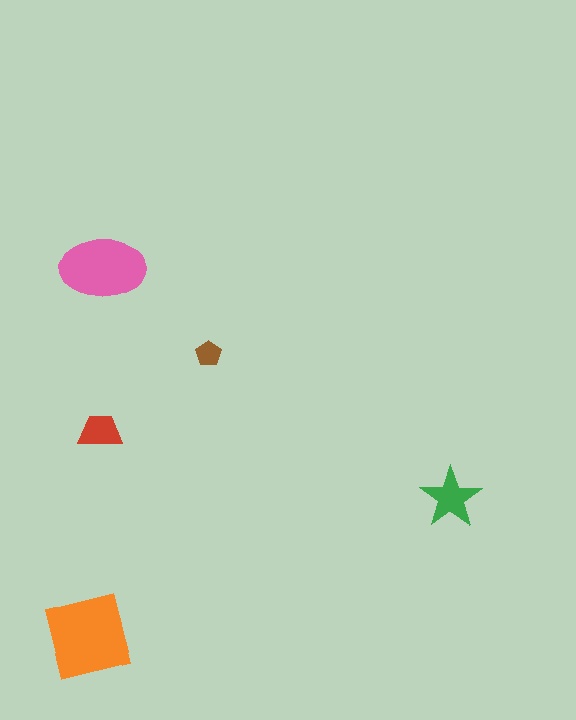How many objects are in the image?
There are 5 objects in the image.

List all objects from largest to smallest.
The orange square, the pink ellipse, the green star, the red trapezoid, the brown pentagon.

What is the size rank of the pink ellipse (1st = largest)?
2nd.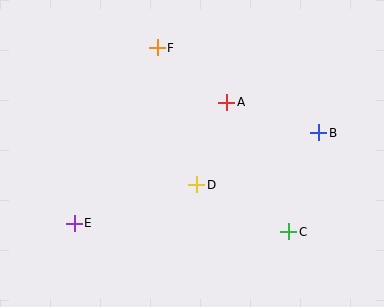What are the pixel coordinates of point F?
Point F is at (157, 48).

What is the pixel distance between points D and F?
The distance between D and F is 143 pixels.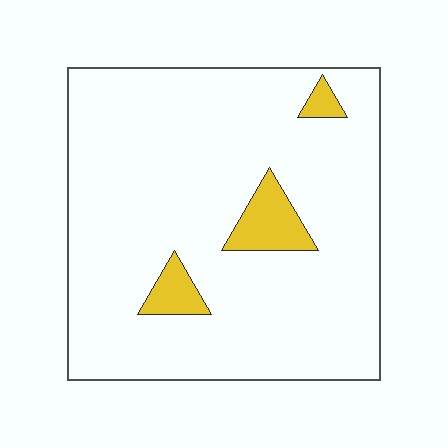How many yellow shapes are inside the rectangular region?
3.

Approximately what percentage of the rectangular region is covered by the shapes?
Approximately 10%.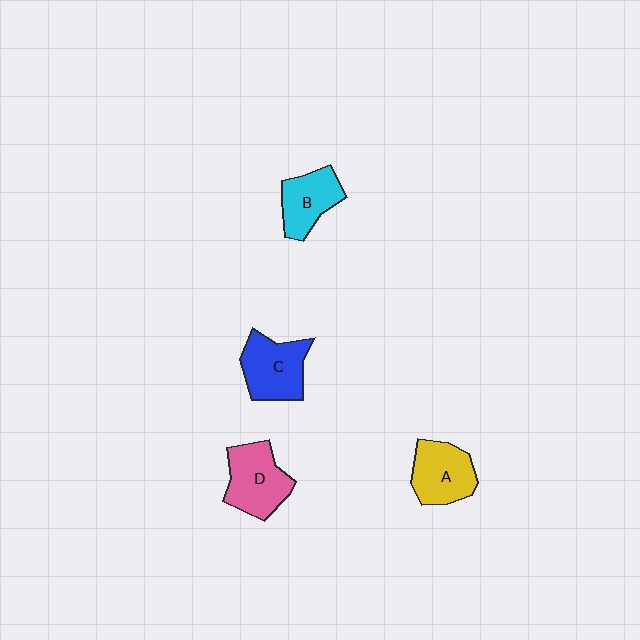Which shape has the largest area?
Shape D (pink).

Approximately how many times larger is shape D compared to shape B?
Approximately 1.2 times.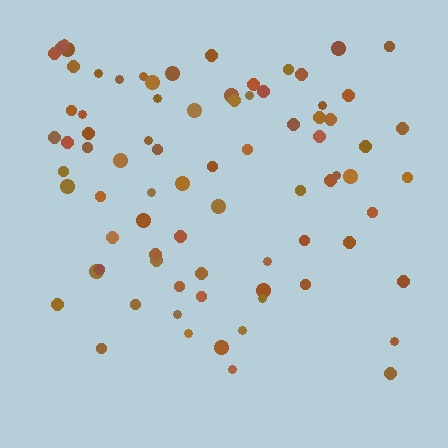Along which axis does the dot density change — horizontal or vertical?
Vertical.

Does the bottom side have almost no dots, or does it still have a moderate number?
Still a moderate number, just noticeably fewer than the top.